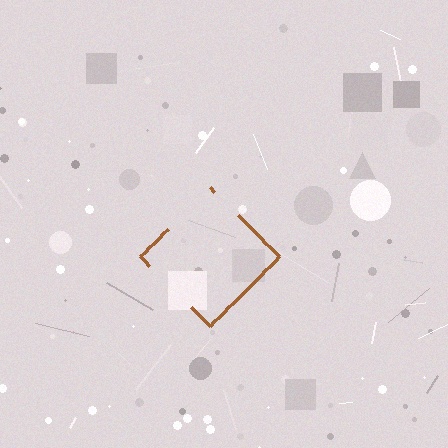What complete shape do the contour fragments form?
The contour fragments form a diamond.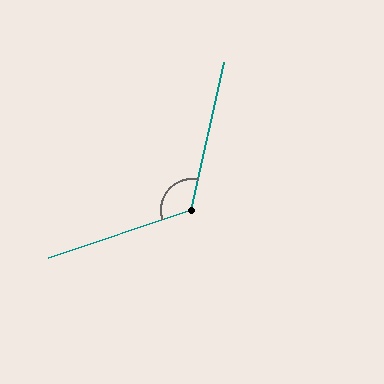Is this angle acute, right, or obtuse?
It is obtuse.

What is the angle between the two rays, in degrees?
Approximately 121 degrees.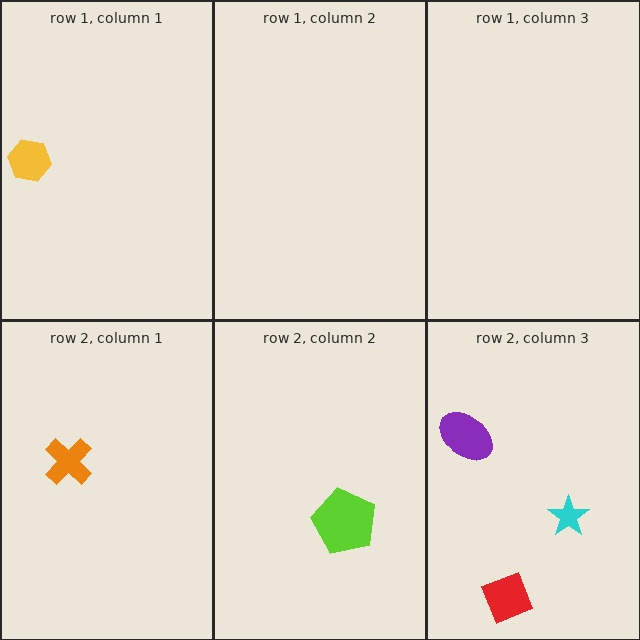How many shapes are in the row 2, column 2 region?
1.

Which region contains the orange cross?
The row 2, column 1 region.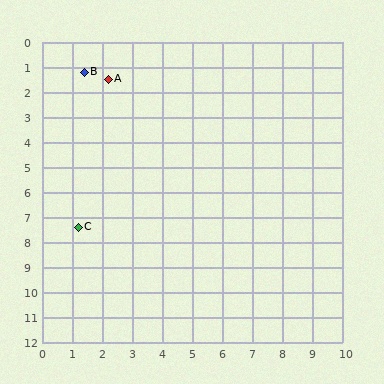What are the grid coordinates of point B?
Point B is at approximately (1.4, 1.2).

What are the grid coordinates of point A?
Point A is at approximately (2.2, 1.5).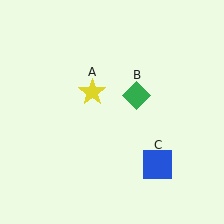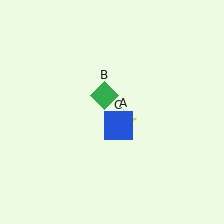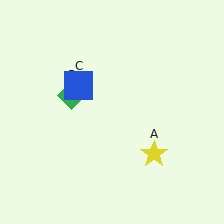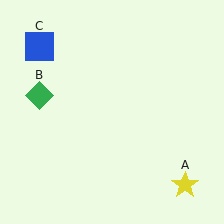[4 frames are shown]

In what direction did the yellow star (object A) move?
The yellow star (object A) moved down and to the right.